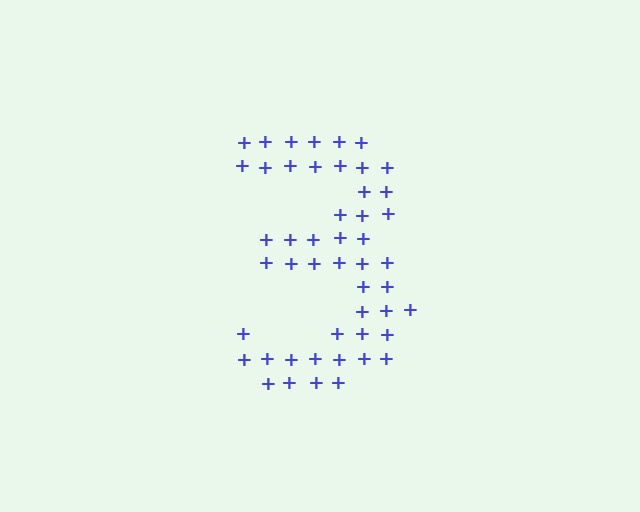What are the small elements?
The small elements are plus signs.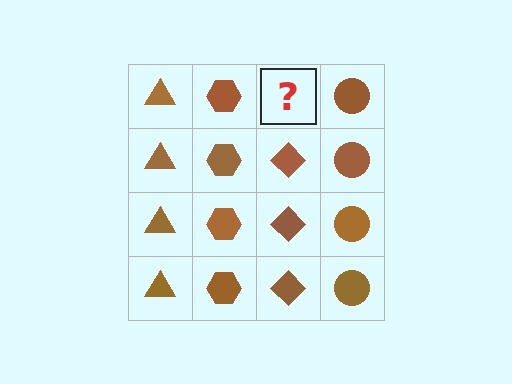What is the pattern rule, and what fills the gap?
The rule is that each column has a consistent shape. The gap should be filled with a brown diamond.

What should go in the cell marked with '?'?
The missing cell should contain a brown diamond.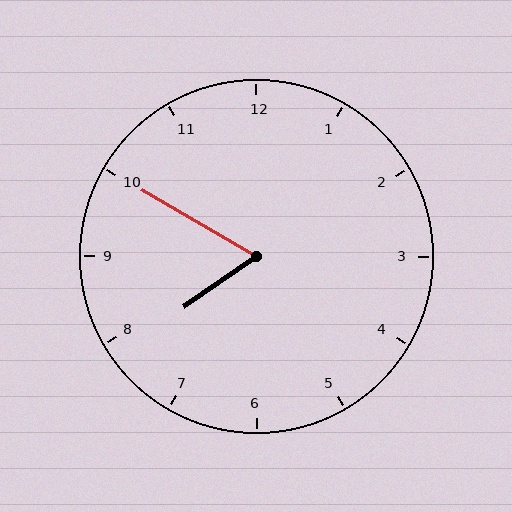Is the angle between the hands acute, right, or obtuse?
It is acute.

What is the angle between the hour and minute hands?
Approximately 65 degrees.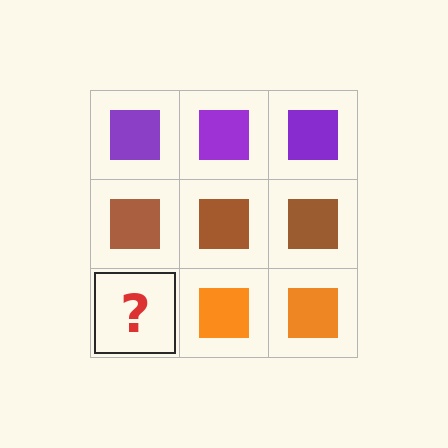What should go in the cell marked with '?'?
The missing cell should contain an orange square.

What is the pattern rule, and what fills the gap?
The rule is that each row has a consistent color. The gap should be filled with an orange square.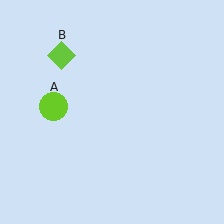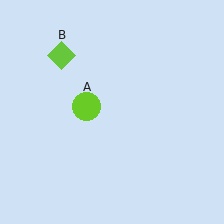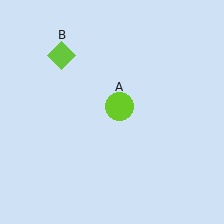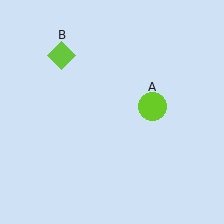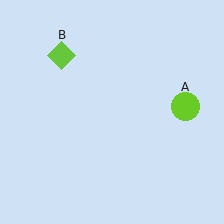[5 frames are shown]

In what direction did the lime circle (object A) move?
The lime circle (object A) moved right.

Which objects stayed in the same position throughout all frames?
Lime diamond (object B) remained stationary.